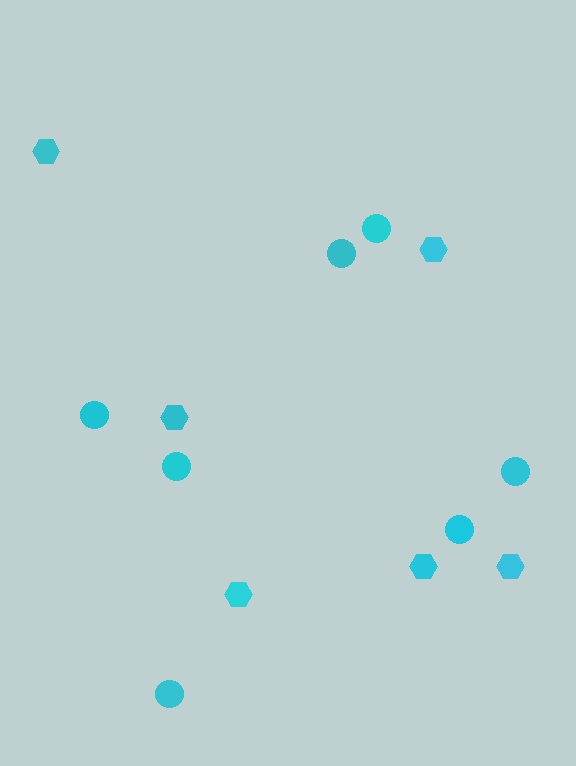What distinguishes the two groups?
There are 2 groups: one group of circles (7) and one group of hexagons (6).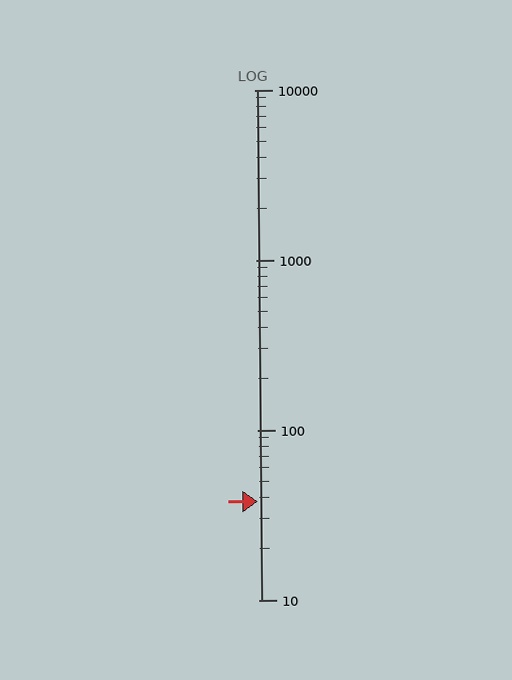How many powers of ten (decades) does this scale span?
The scale spans 3 decades, from 10 to 10000.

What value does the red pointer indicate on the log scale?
The pointer indicates approximately 38.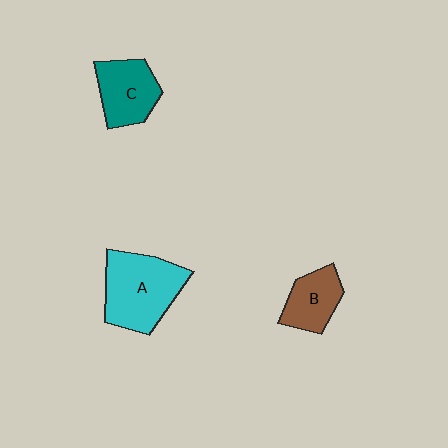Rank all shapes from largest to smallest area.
From largest to smallest: A (cyan), C (teal), B (brown).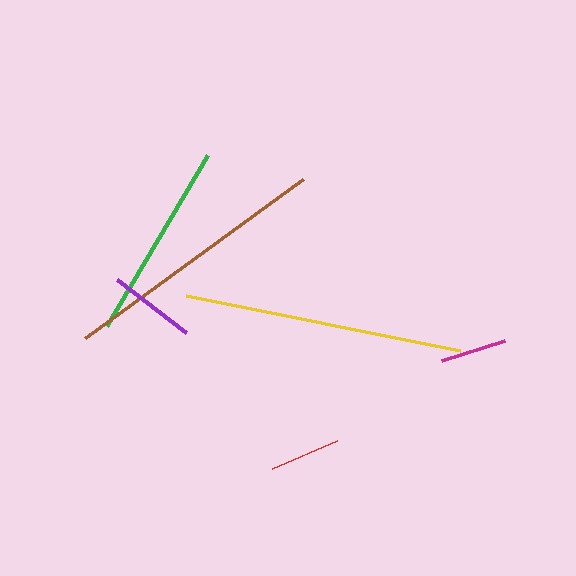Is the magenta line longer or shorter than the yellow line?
The yellow line is longer than the magenta line.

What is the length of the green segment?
The green segment is approximately 199 pixels long.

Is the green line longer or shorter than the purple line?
The green line is longer than the purple line.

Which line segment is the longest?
The yellow line is the longest at approximately 280 pixels.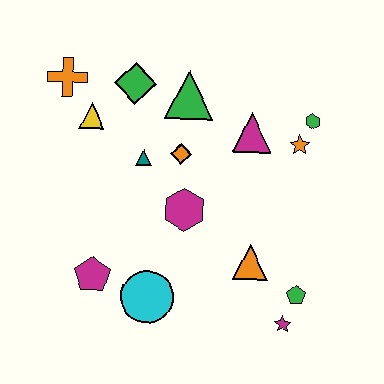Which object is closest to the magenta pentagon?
The cyan circle is closest to the magenta pentagon.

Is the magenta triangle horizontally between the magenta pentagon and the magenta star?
Yes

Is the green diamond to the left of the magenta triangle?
Yes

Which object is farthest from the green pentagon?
The orange cross is farthest from the green pentagon.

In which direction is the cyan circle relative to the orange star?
The cyan circle is below the orange star.